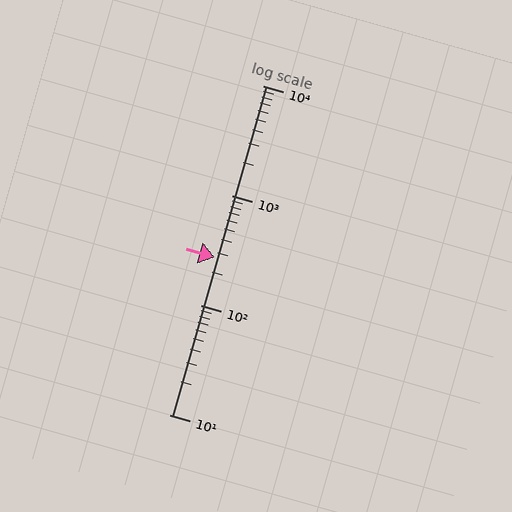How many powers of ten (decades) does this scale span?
The scale spans 3 decades, from 10 to 10000.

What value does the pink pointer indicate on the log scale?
The pointer indicates approximately 270.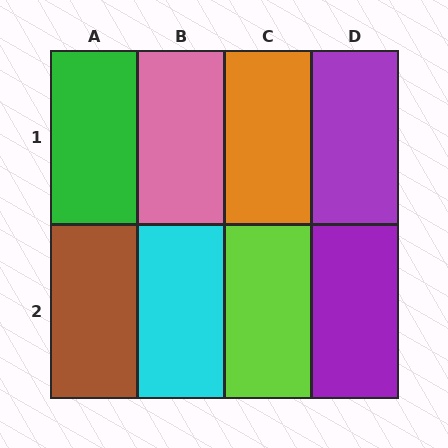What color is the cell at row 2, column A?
Brown.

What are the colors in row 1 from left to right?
Green, pink, orange, purple.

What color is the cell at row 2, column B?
Cyan.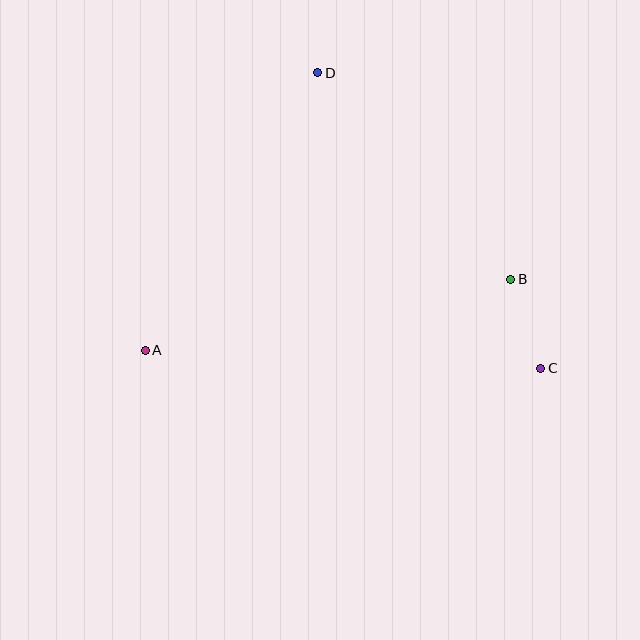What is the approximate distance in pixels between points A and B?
The distance between A and B is approximately 372 pixels.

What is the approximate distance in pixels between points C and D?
The distance between C and D is approximately 370 pixels.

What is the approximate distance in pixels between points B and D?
The distance between B and D is approximately 282 pixels.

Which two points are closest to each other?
Points B and C are closest to each other.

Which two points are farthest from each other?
Points A and C are farthest from each other.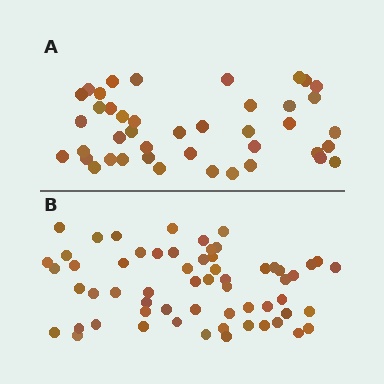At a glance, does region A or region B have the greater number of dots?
Region B (the bottom region) has more dots.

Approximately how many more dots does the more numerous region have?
Region B has approximately 20 more dots than region A.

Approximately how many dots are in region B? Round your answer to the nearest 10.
About 60 dots.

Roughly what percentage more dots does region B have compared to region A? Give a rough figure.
About 45% more.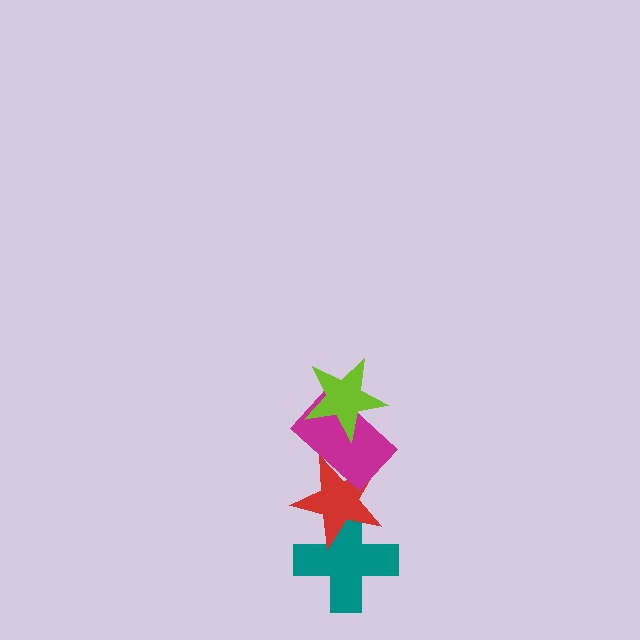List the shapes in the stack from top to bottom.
From top to bottom: the lime star, the magenta rectangle, the red star, the teal cross.